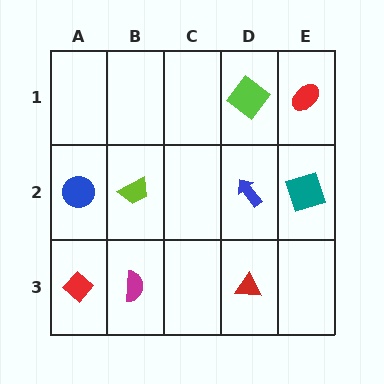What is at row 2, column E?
A teal square.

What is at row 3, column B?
A magenta semicircle.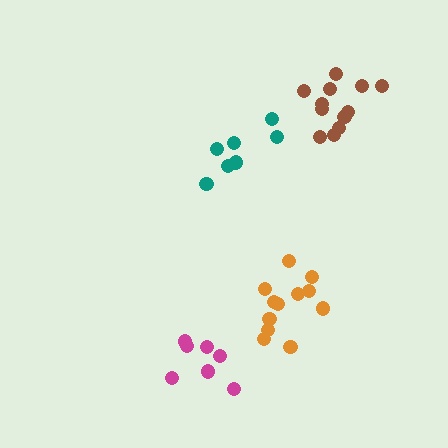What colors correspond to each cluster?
The clusters are colored: magenta, teal, orange, brown.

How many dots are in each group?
Group 1: 7 dots, Group 2: 7 dots, Group 3: 12 dots, Group 4: 12 dots (38 total).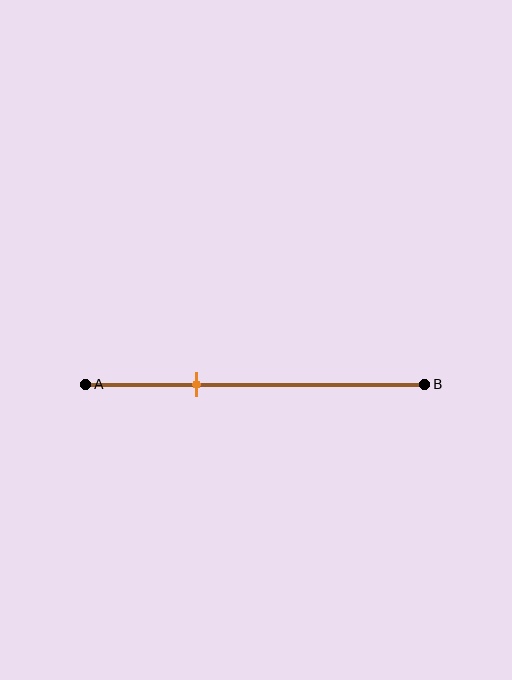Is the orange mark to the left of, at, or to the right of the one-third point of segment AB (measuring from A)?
The orange mark is approximately at the one-third point of segment AB.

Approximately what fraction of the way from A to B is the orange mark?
The orange mark is approximately 35% of the way from A to B.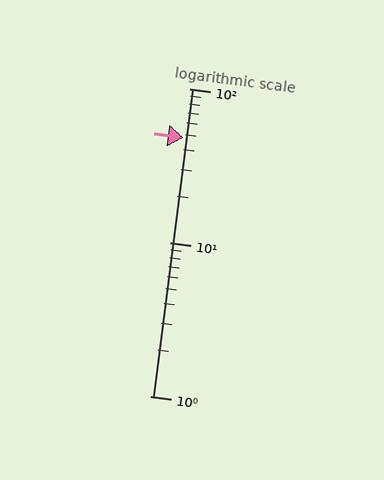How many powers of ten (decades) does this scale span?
The scale spans 2 decades, from 1 to 100.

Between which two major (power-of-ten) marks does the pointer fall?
The pointer is between 10 and 100.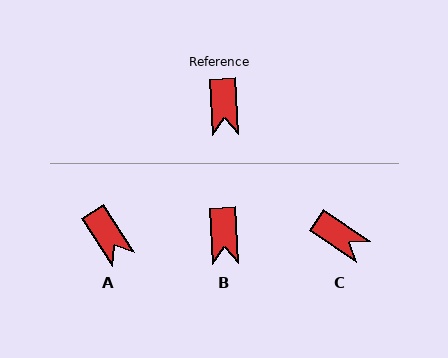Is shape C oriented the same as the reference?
No, it is off by about 53 degrees.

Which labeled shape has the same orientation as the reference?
B.